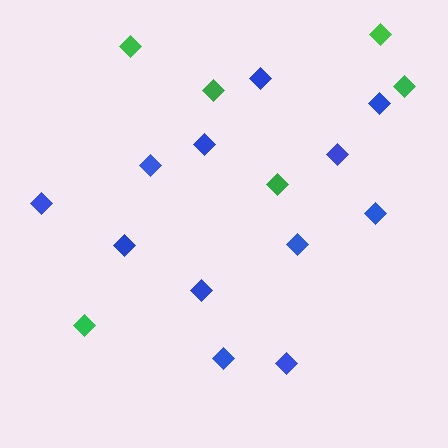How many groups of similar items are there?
There are 2 groups: one group of blue diamonds (12) and one group of green diamonds (6).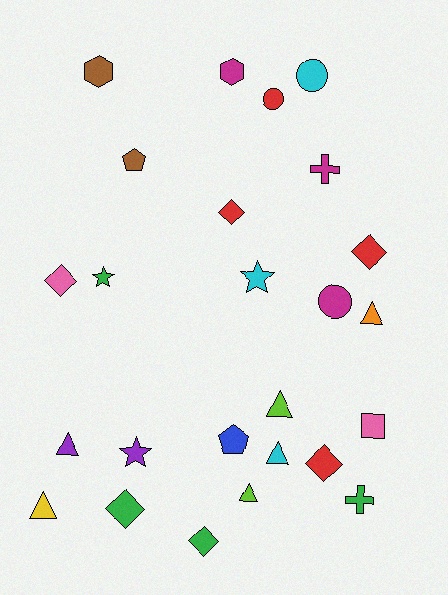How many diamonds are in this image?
There are 6 diamonds.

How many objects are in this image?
There are 25 objects.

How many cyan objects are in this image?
There are 3 cyan objects.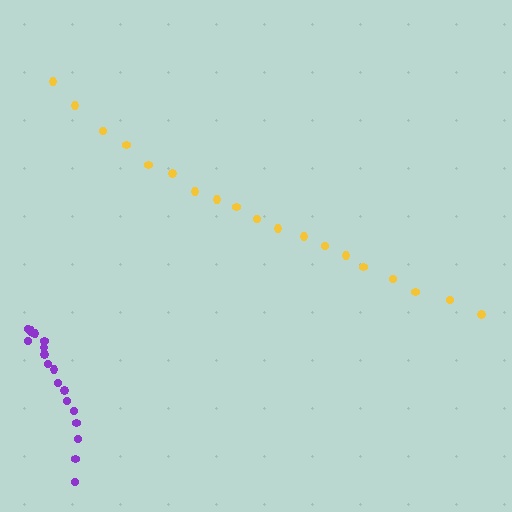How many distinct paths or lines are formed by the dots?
There are 2 distinct paths.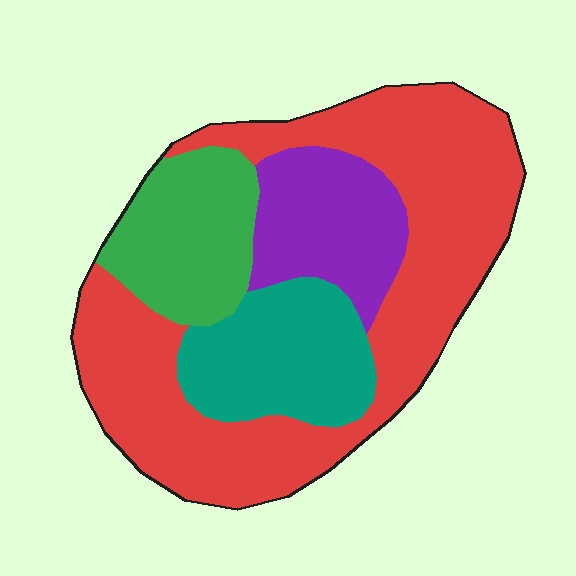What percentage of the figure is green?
Green takes up about one sixth (1/6) of the figure.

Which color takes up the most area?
Red, at roughly 50%.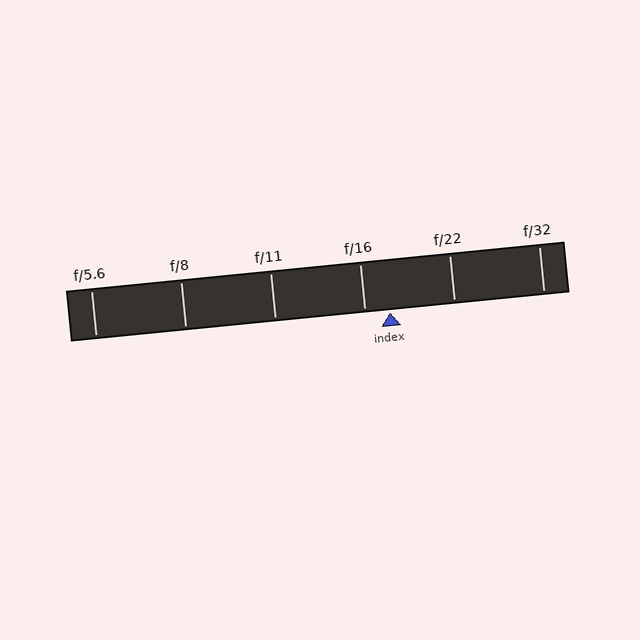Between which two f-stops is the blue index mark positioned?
The index mark is between f/16 and f/22.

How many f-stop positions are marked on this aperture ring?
There are 6 f-stop positions marked.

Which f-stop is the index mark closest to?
The index mark is closest to f/16.